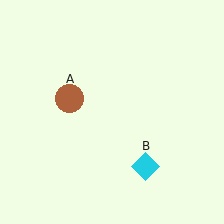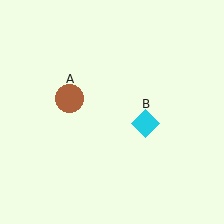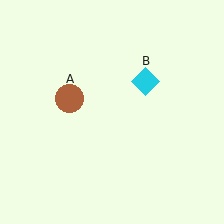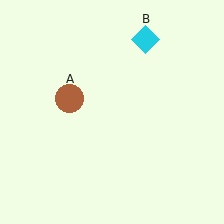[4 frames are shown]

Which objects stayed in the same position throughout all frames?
Brown circle (object A) remained stationary.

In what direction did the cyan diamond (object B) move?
The cyan diamond (object B) moved up.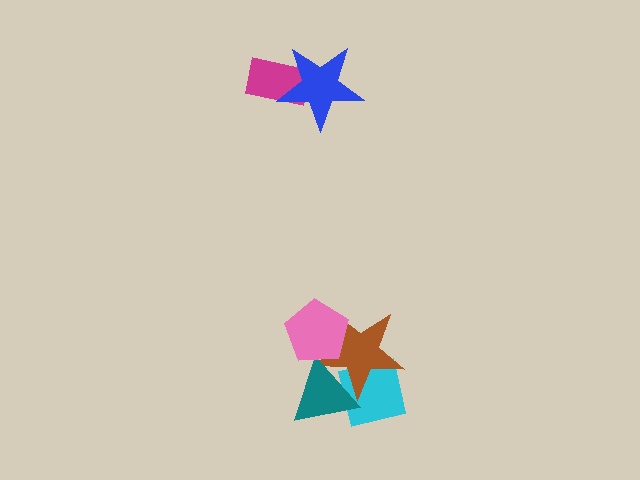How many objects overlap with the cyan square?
2 objects overlap with the cyan square.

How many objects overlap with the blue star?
1 object overlaps with the blue star.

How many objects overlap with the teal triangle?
3 objects overlap with the teal triangle.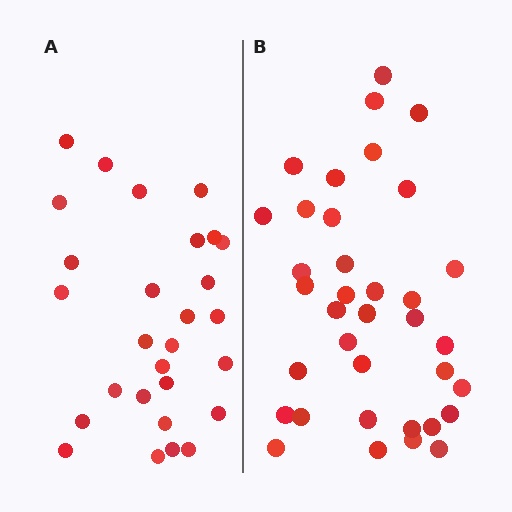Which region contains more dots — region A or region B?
Region B (the right region) has more dots.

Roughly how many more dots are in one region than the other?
Region B has roughly 8 or so more dots than region A.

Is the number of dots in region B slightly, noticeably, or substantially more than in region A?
Region B has noticeably more, but not dramatically so. The ratio is roughly 1.3 to 1.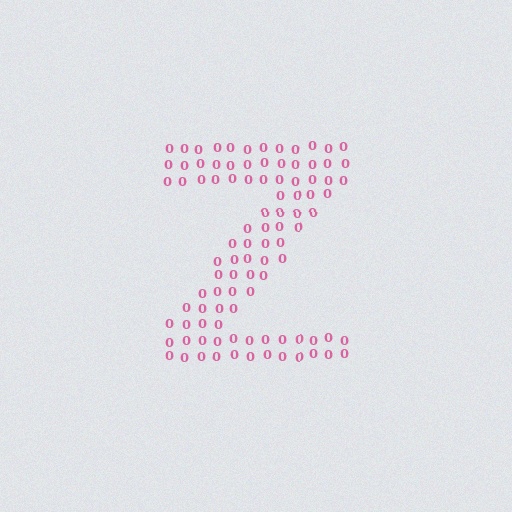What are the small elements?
The small elements are digit 0's.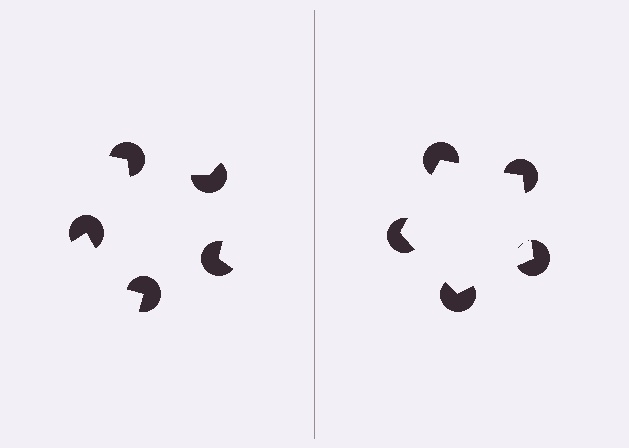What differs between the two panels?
The pac-man discs are positioned identically on both sides; only the wedge orientations differ. On the right they align to a pentagon; on the left they are misaligned.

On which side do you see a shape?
An illusory pentagon appears on the right side. On the left side the wedge cuts are rotated, so no coherent shape forms.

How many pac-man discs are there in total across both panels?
10 — 5 on each side.